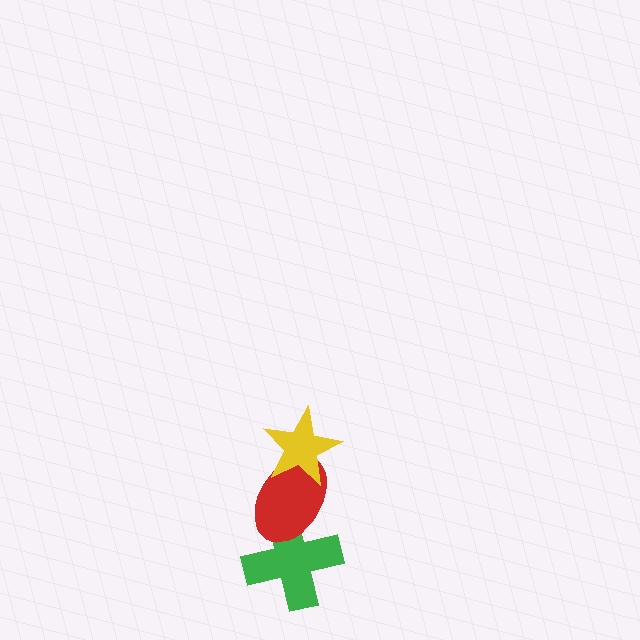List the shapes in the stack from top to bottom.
From top to bottom: the yellow star, the red ellipse, the green cross.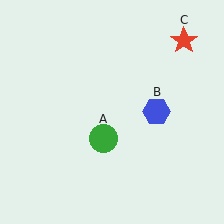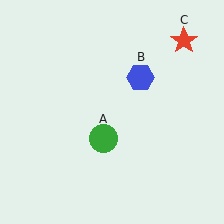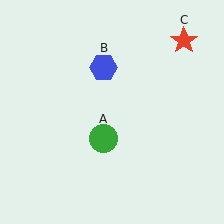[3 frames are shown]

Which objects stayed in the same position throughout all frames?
Green circle (object A) and red star (object C) remained stationary.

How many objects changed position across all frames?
1 object changed position: blue hexagon (object B).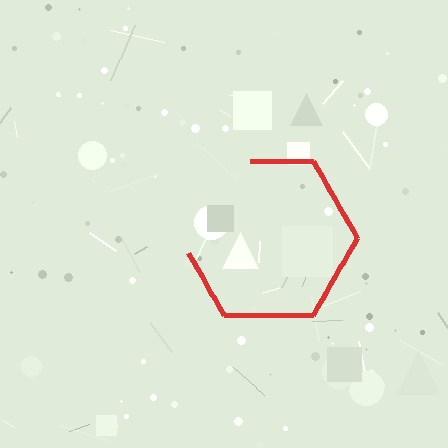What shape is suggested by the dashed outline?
The dashed outline suggests a hexagon.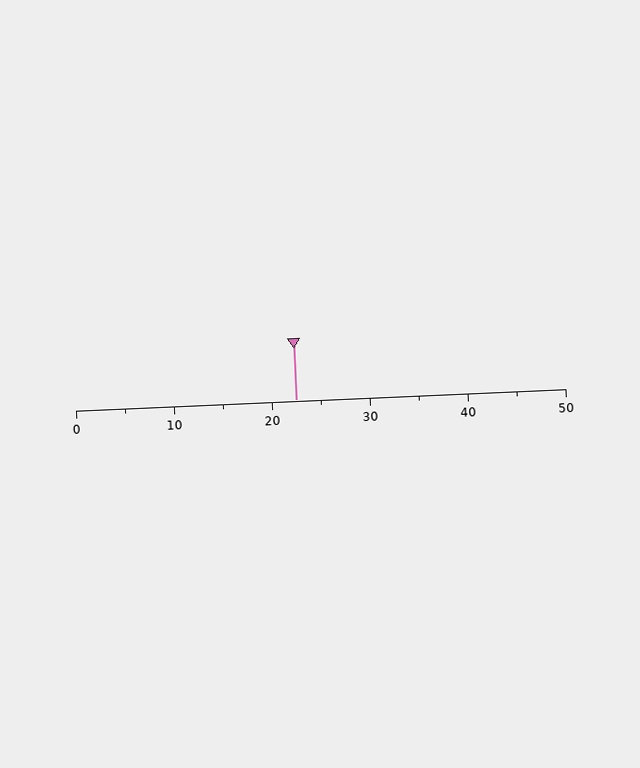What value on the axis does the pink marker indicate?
The marker indicates approximately 22.5.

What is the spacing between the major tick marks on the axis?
The major ticks are spaced 10 apart.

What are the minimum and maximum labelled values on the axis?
The axis runs from 0 to 50.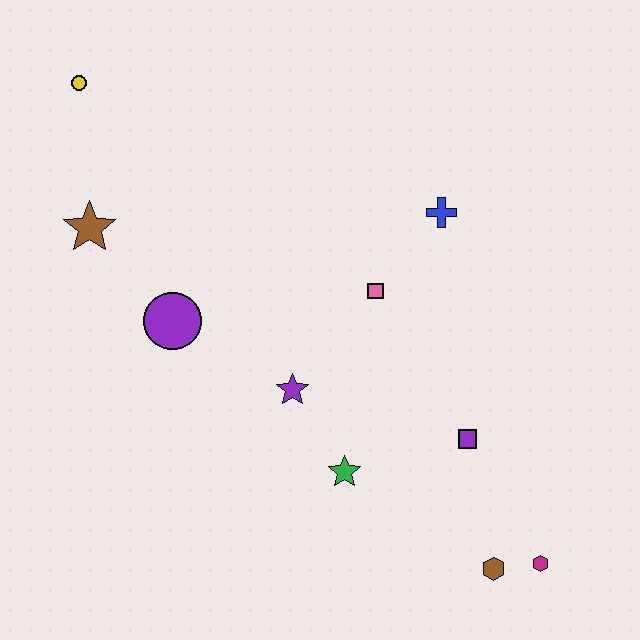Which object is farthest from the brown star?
The magenta hexagon is farthest from the brown star.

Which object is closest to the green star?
The purple star is closest to the green star.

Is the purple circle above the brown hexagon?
Yes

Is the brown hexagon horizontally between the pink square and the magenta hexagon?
Yes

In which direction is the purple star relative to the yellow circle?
The purple star is below the yellow circle.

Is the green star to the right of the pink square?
No